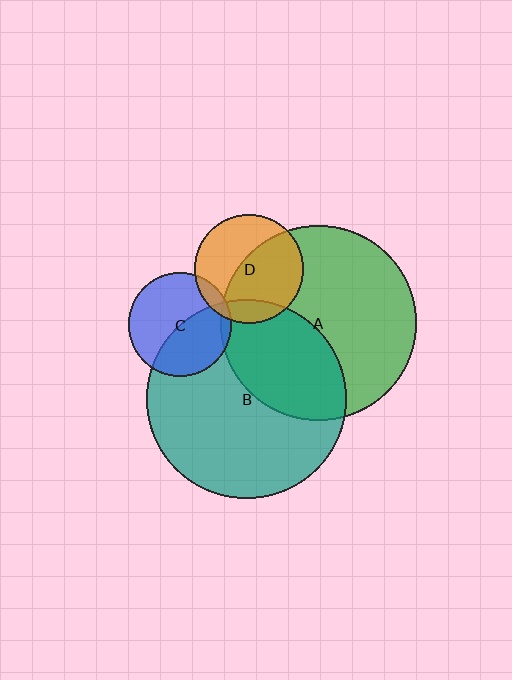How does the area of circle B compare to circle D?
Approximately 3.3 times.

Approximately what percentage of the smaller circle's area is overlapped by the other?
Approximately 35%.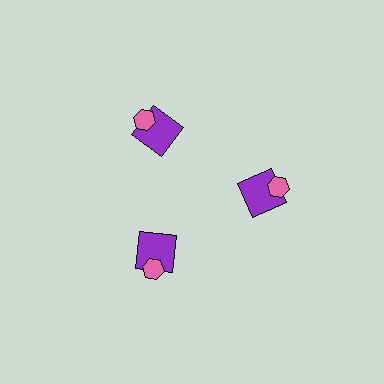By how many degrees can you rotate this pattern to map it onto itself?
The pattern maps onto itself every 120 degrees of rotation.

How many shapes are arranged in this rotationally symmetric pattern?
There are 6 shapes, arranged in 3 groups of 2.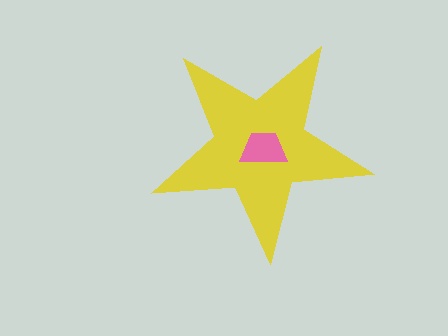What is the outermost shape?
The yellow star.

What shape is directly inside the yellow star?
The pink trapezoid.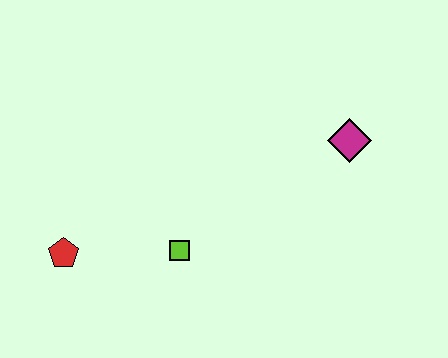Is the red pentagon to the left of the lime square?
Yes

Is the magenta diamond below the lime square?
No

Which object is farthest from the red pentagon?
The magenta diamond is farthest from the red pentagon.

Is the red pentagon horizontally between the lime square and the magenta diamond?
No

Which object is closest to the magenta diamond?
The lime square is closest to the magenta diamond.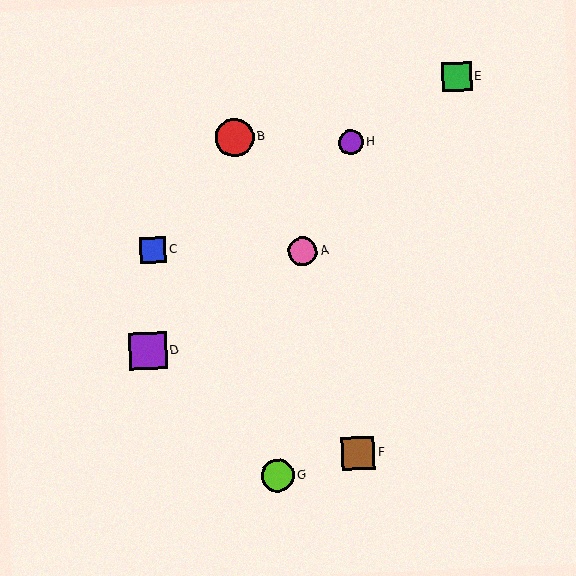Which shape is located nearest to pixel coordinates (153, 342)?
The purple square (labeled D) at (148, 351) is nearest to that location.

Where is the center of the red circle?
The center of the red circle is at (235, 137).